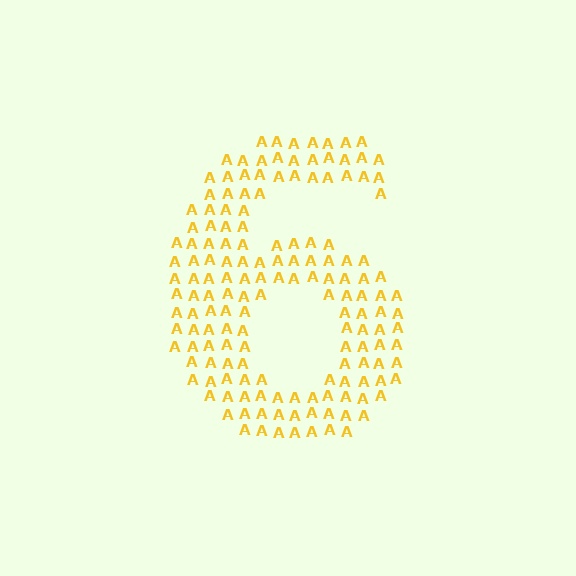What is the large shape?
The large shape is the digit 6.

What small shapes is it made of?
It is made of small letter A's.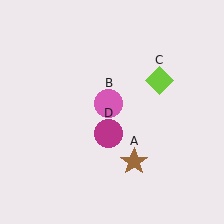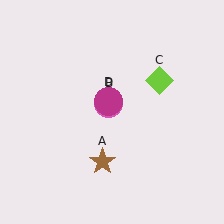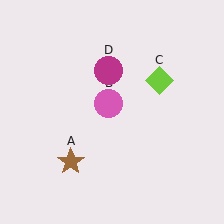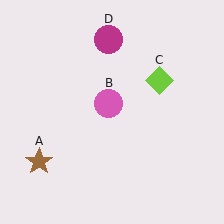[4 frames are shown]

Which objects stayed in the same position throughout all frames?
Pink circle (object B) and lime diamond (object C) remained stationary.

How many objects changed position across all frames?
2 objects changed position: brown star (object A), magenta circle (object D).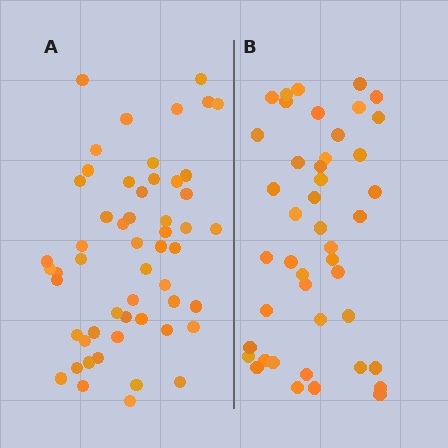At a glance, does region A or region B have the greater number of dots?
Region A (the left region) has more dots.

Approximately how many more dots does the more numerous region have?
Region A has roughly 10 or so more dots than region B.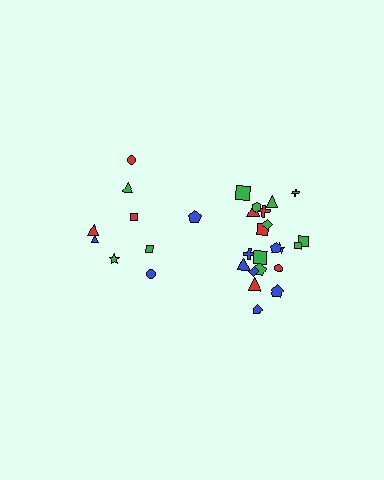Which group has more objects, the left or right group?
The right group.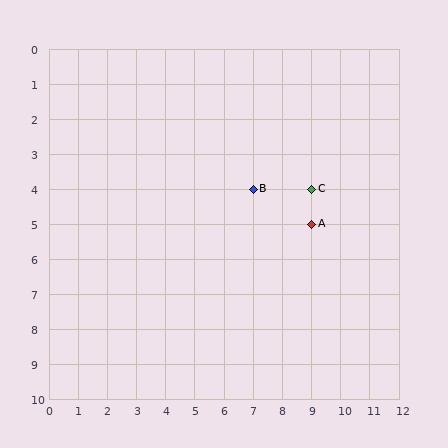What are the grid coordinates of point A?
Point A is at grid coordinates (9, 5).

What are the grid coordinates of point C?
Point C is at grid coordinates (9, 4).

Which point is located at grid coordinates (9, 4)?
Point C is at (9, 4).